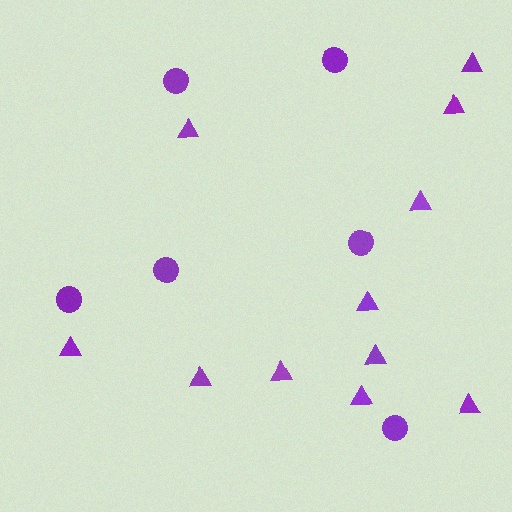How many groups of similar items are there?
There are 2 groups: one group of triangles (11) and one group of circles (6).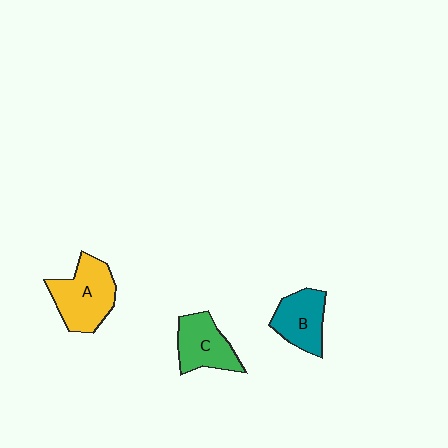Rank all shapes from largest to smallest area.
From largest to smallest: A (yellow), C (green), B (teal).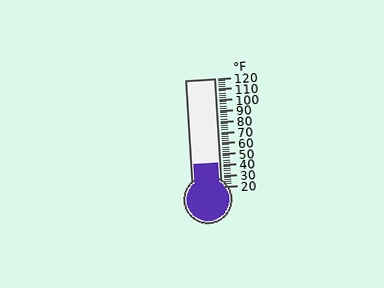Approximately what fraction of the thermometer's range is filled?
The thermometer is filled to approximately 20% of its range.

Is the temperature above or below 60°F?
The temperature is below 60°F.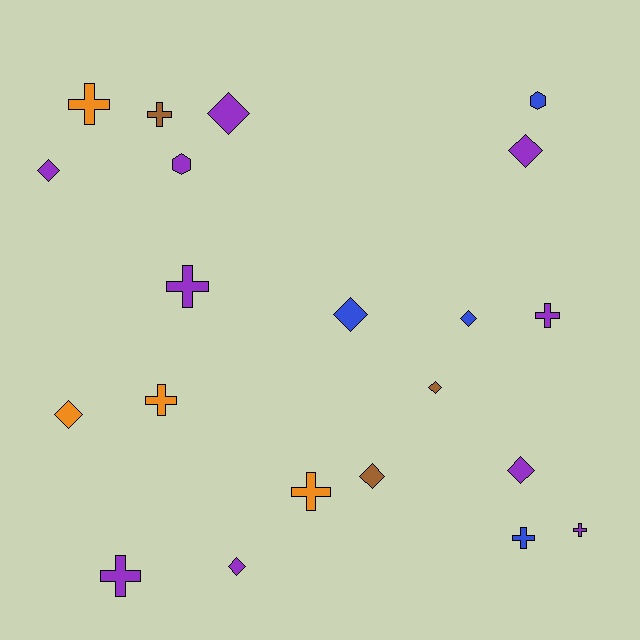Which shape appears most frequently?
Diamond, with 10 objects.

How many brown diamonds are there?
There are 2 brown diamonds.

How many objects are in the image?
There are 21 objects.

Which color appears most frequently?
Purple, with 10 objects.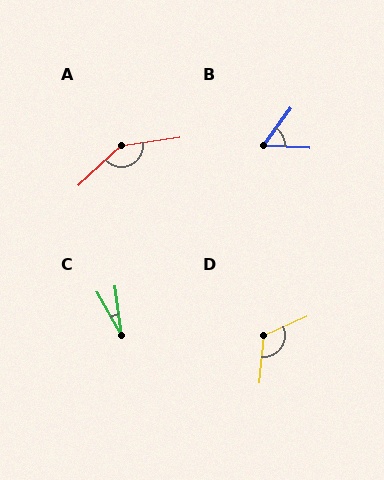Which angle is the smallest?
C, at approximately 22 degrees.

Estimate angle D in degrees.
Approximately 120 degrees.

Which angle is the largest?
A, at approximately 146 degrees.